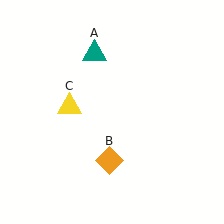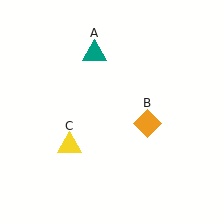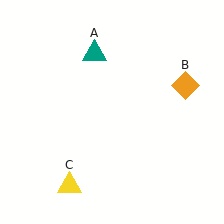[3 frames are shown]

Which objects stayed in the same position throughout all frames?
Teal triangle (object A) remained stationary.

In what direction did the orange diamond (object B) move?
The orange diamond (object B) moved up and to the right.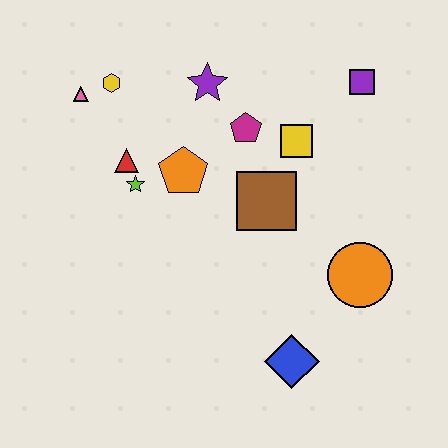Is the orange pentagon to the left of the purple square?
Yes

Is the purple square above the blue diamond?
Yes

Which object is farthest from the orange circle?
The pink triangle is farthest from the orange circle.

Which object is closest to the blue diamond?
The orange circle is closest to the blue diamond.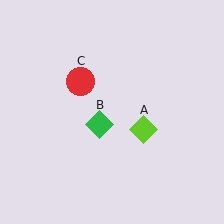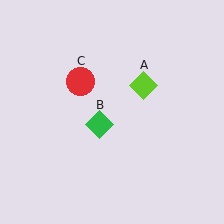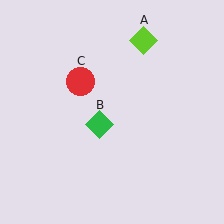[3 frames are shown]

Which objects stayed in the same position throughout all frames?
Green diamond (object B) and red circle (object C) remained stationary.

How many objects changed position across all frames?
1 object changed position: lime diamond (object A).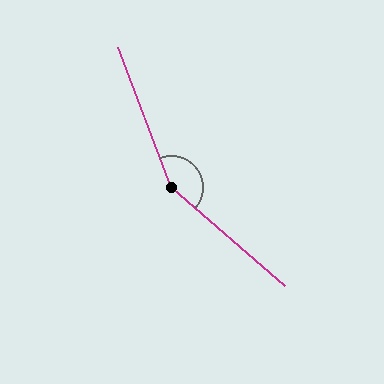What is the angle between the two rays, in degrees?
Approximately 151 degrees.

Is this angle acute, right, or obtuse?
It is obtuse.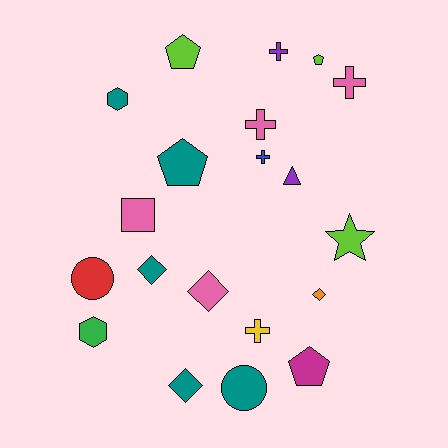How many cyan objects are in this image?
There are no cyan objects.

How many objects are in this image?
There are 20 objects.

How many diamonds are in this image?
There are 4 diamonds.